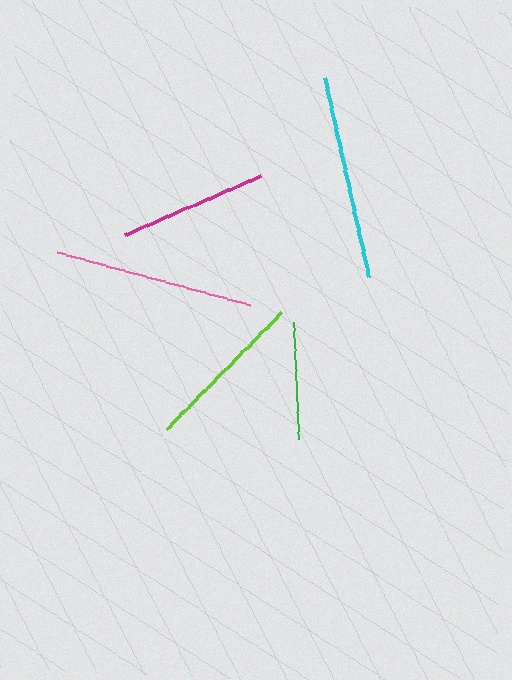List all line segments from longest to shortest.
From longest to shortest: cyan, pink, lime, magenta, green.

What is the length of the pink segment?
The pink segment is approximately 200 pixels long.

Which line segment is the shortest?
The green line is the shortest at approximately 118 pixels.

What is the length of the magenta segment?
The magenta segment is approximately 148 pixels long.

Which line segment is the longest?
The cyan line is the longest at approximately 204 pixels.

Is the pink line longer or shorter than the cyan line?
The cyan line is longer than the pink line.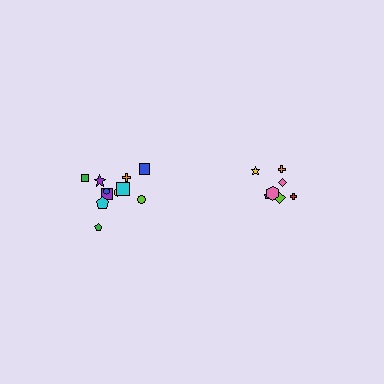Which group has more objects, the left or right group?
The left group.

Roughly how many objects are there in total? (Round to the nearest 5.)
Roughly 20 objects in total.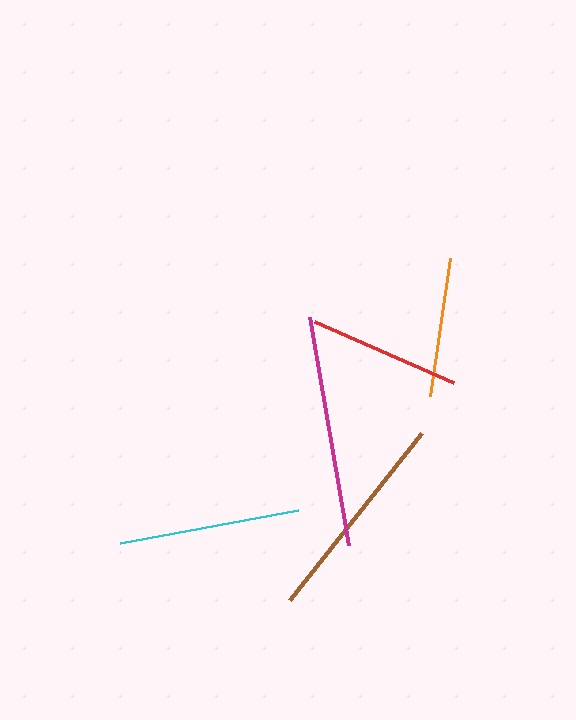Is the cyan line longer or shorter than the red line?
The cyan line is longer than the red line.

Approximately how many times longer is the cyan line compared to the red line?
The cyan line is approximately 1.2 times the length of the red line.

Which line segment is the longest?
The magenta line is the longest at approximately 232 pixels.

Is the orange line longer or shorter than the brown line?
The brown line is longer than the orange line.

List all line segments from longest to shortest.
From longest to shortest: magenta, brown, cyan, red, orange.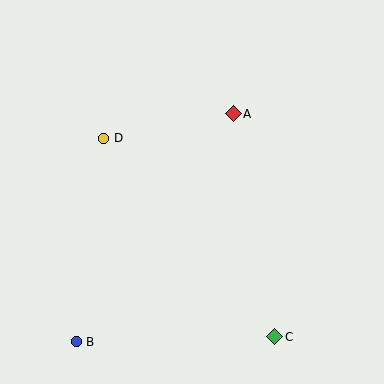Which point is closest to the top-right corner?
Point A is closest to the top-right corner.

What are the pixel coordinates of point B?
Point B is at (76, 342).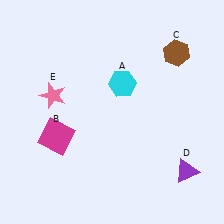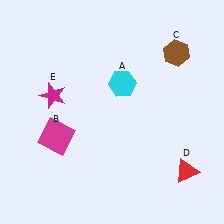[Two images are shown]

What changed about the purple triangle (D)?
In Image 1, D is purple. In Image 2, it changed to red.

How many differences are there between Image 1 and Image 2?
There are 2 differences between the two images.